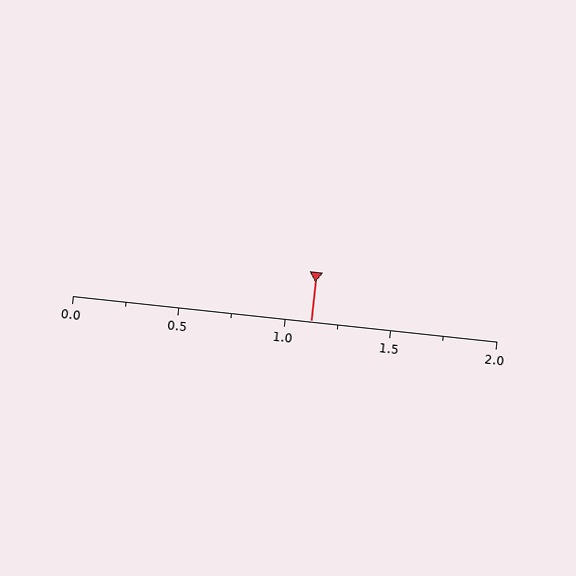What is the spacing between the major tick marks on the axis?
The major ticks are spaced 0.5 apart.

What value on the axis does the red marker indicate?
The marker indicates approximately 1.12.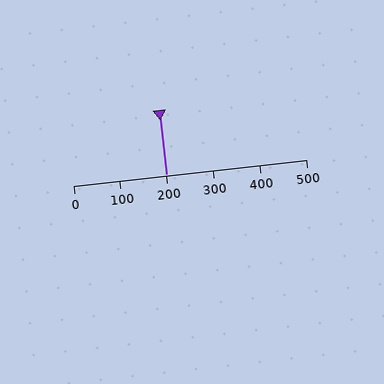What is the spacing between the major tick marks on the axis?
The major ticks are spaced 100 apart.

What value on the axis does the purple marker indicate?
The marker indicates approximately 200.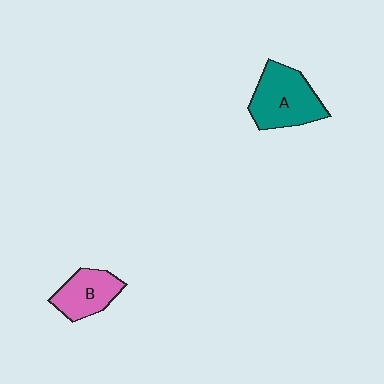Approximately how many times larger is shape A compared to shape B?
Approximately 1.4 times.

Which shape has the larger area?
Shape A (teal).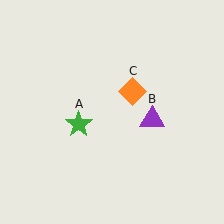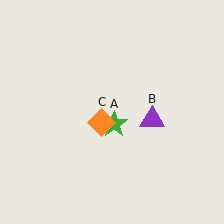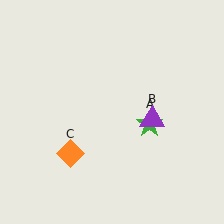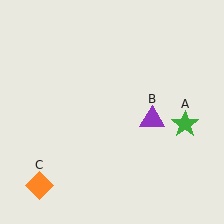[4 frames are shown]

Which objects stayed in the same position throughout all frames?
Purple triangle (object B) remained stationary.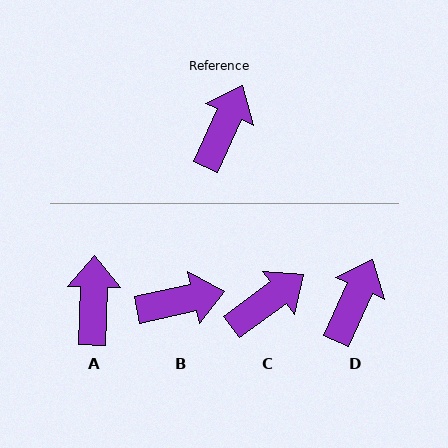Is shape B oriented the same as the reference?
No, it is off by about 54 degrees.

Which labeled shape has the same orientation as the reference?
D.